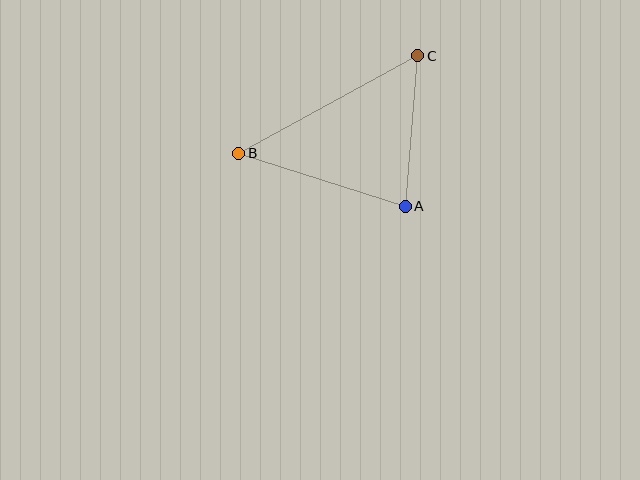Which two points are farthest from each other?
Points B and C are farthest from each other.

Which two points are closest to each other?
Points A and C are closest to each other.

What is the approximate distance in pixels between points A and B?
The distance between A and B is approximately 175 pixels.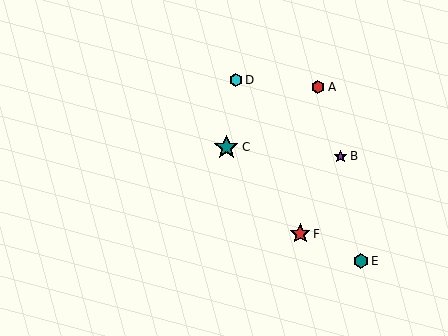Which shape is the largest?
The teal star (labeled C) is the largest.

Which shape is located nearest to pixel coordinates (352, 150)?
The purple star (labeled B) at (341, 156) is nearest to that location.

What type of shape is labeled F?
Shape F is a red star.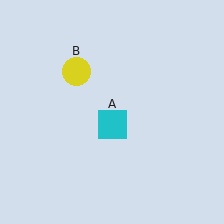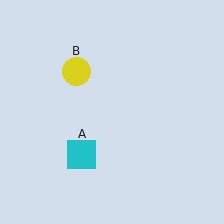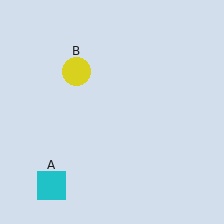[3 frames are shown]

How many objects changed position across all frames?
1 object changed position: cyan square (object A).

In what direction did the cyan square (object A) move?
The cyan square (object A) moved down and to the left.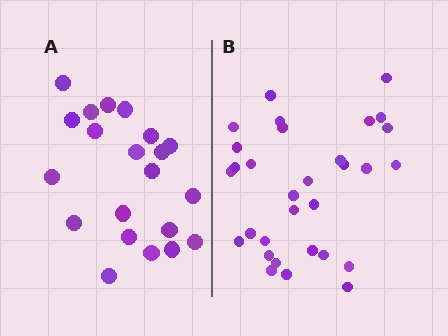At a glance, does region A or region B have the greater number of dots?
Region B (the right region) has more dots.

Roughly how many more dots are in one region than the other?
Region B has roughly 10 or so more dots than region A.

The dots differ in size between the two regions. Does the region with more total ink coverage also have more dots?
No. Region A has more total ink coverage because its dots are larger, but region B actually contains more individual dots. Total area can be misleading — the number of items is what matters here.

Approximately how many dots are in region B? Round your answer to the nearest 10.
About 30 dots. (The exact count is 31, which rounds to 30.)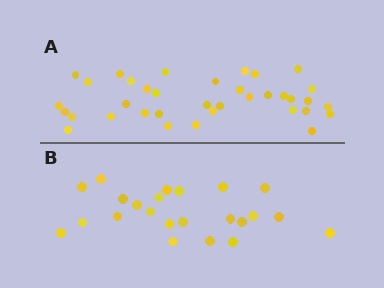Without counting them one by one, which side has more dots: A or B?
Region A (the top region) has more dots.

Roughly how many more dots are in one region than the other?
Region A has approximately 15 more dots than region B.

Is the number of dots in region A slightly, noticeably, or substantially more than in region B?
Region A has substantially more. The ratio is roughly 1.6 to 1.